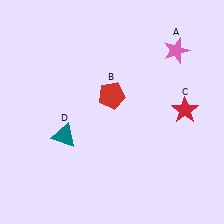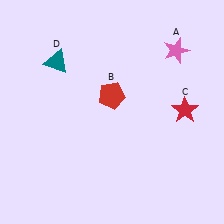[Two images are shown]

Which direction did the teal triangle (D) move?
The teal triangle (D) moved up.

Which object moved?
The teal triangle (D) moved up.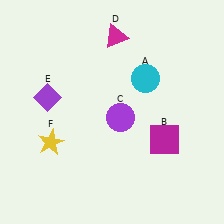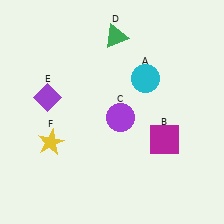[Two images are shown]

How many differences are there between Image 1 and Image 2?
There is 1 difference between the two images.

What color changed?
The triangle (D) changed from magenta in Image 1 to green in Image 2.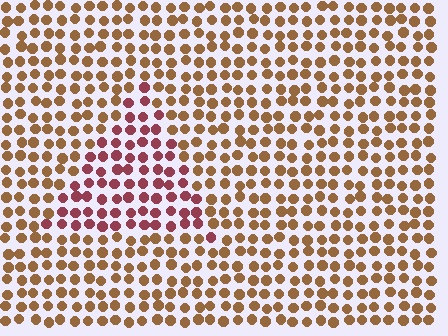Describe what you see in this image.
The image is filled with small brown elements in a uniform arrangement. A triangle-shaped region is visible where the elements are tinted to a slightly different hue, forming a subtle color boundary.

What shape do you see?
I see a triangle.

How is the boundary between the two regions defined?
The boundary is defined purely by a slight shift in hue (about 43 degrees). Spacing, size, and orientation are identical on both sides.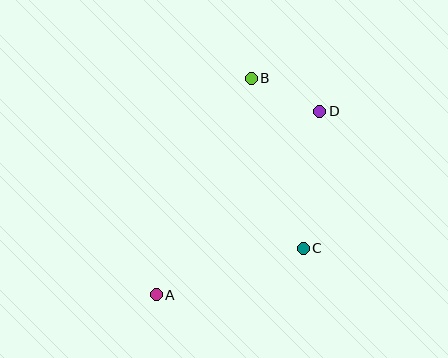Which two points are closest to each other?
Points B and D are closest to each other.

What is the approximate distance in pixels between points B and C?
The distance between B and C is approximately 178 pixels.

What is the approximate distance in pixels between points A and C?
The distance between A and C is approximately 154 pixels.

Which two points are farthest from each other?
Points A and D are farthest from each other.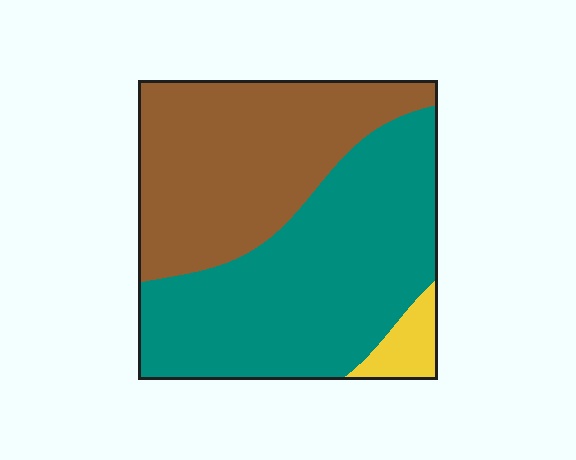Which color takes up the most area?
Teal, at roughly 55%.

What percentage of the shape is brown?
Brown covers about 40% of the shape.